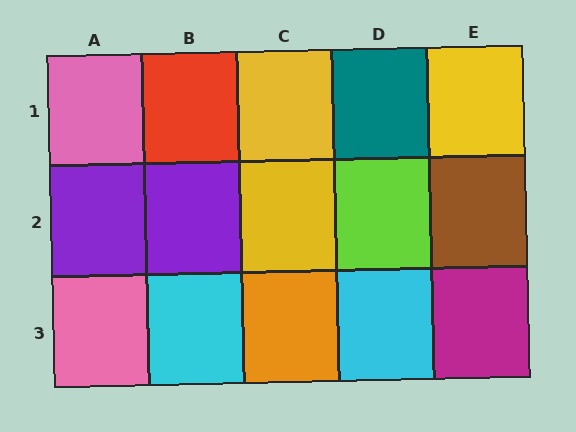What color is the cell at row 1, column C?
Yellow.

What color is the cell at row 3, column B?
Cyan.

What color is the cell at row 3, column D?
Cyan.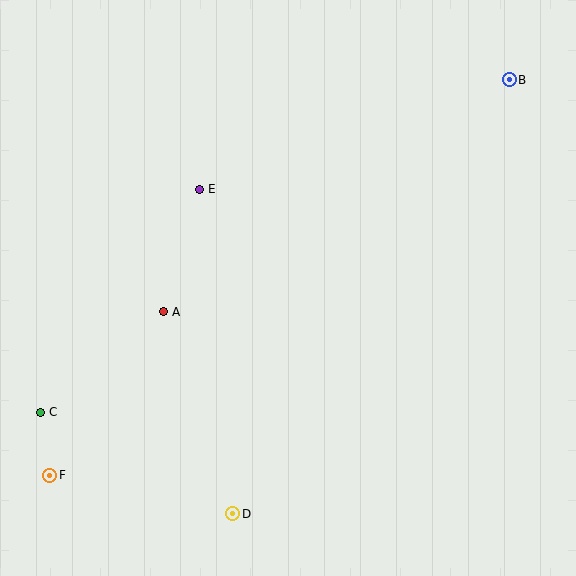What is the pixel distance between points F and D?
The distance between F and D is 187 pixels.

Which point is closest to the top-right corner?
Point B is closest to the top-right corner.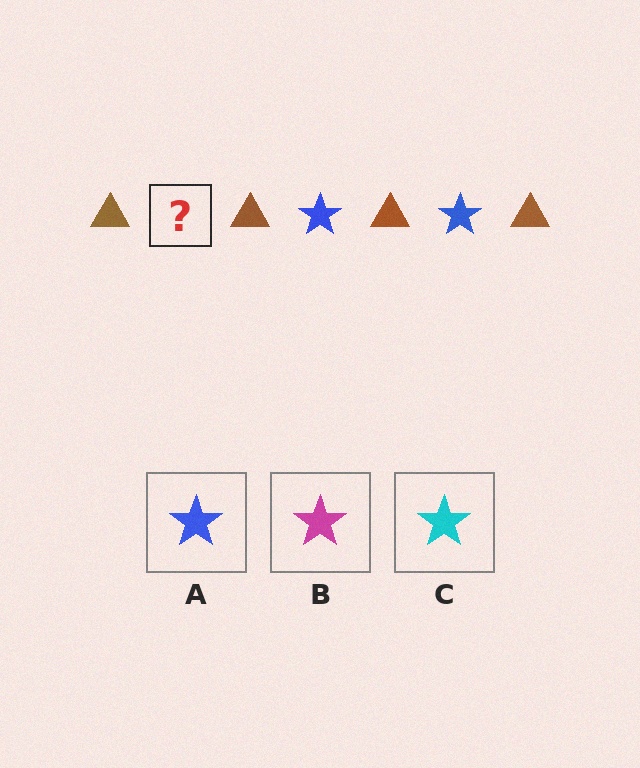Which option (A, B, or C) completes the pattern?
A.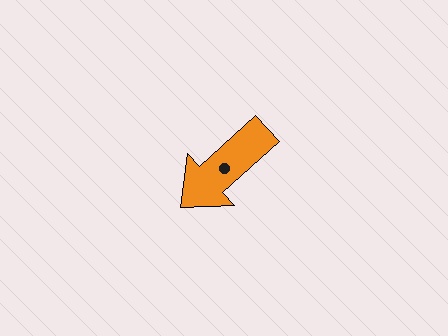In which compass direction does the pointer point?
Southwest.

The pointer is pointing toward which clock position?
Roughly 8 o'clock.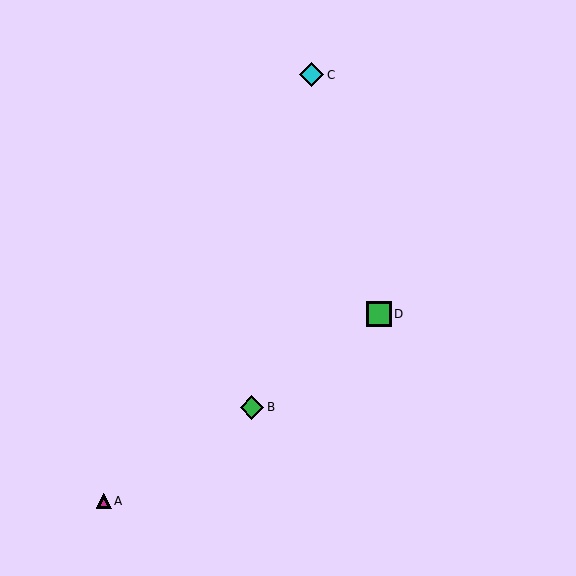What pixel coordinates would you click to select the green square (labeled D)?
Click at (379, 314) to select the green square D.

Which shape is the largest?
The green square (labeled D) is the largest.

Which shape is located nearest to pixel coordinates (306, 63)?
The cyan diamond (labeled C) at (312, 75) is nearest to that location.